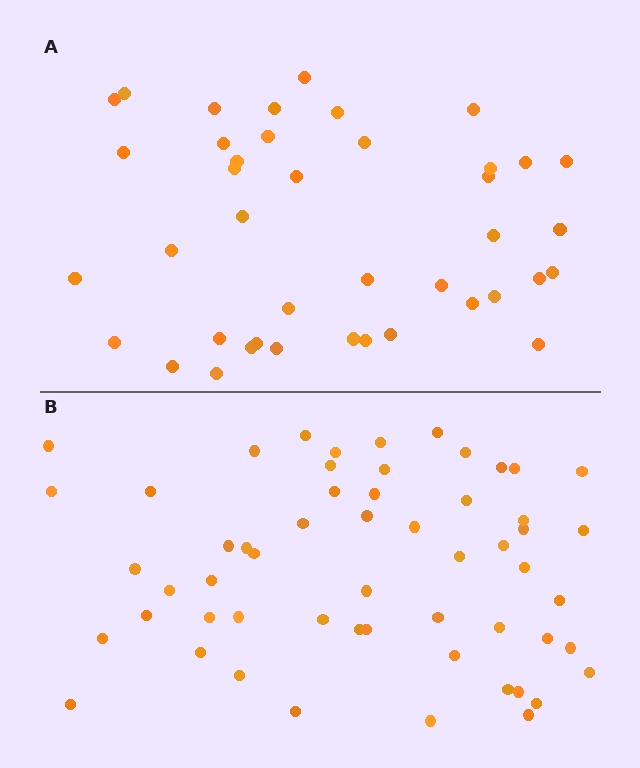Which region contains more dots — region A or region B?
Region B (the bottom region) has more dots.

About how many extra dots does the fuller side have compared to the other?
Region B has approximately 15 more dots than region A.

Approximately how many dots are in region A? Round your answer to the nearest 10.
About 40 dots. (The exact count is 41, which rounds to 40.)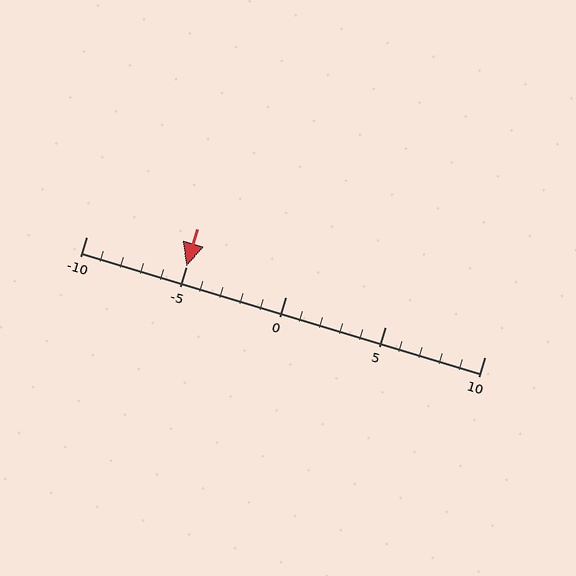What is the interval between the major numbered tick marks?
The major tick marks are spaced 5 units apart.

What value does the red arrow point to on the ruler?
The red arrow points to approximately -5.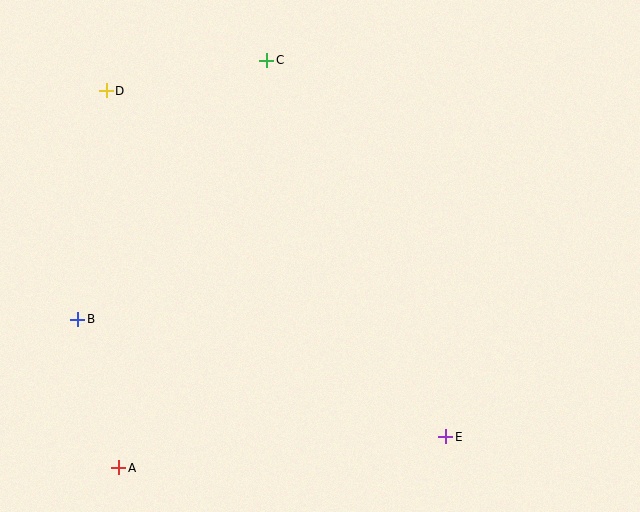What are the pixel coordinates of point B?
Point B is at (78, 319).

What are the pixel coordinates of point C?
Point C is at (267, 60).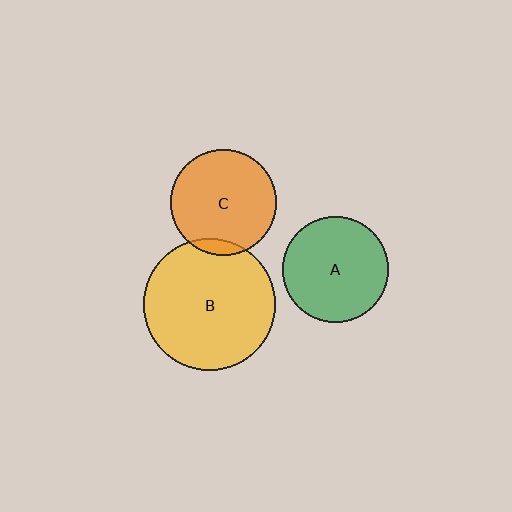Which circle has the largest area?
Circle B (yellow).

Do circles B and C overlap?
Yes.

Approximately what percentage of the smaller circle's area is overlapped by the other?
Approximately 5%.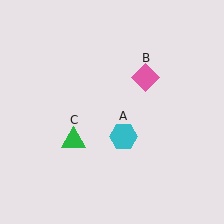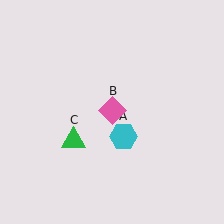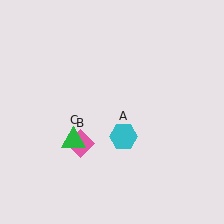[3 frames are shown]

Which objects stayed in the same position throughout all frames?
Cyan hexagon (object A) and green triangle (object C) remained stationary.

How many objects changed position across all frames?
1 object changed position: pink diamond (object B).